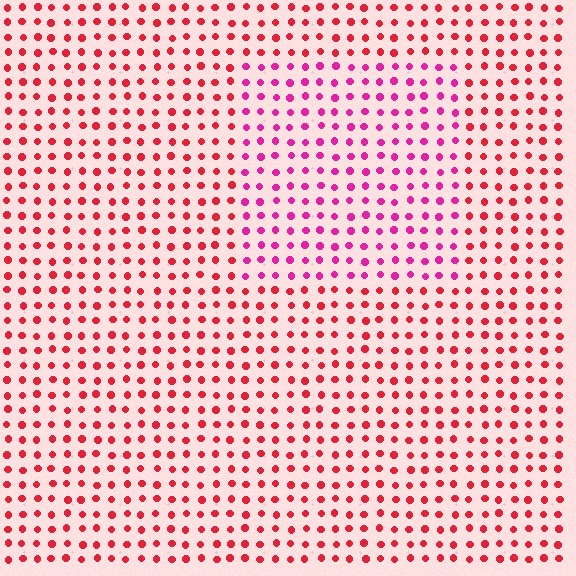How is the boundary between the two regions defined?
The boundary is defined purely by a slight shift in hue (about 34 degrees). Spacing, size, and orientation are identical on both sides.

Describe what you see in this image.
The image is filled with small red elements in a uniform arrangement. A rectangle-shaped region is visible where the elements are tinted to a slightly different hue, forming a subtle color boundary.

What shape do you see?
I see a rectangle.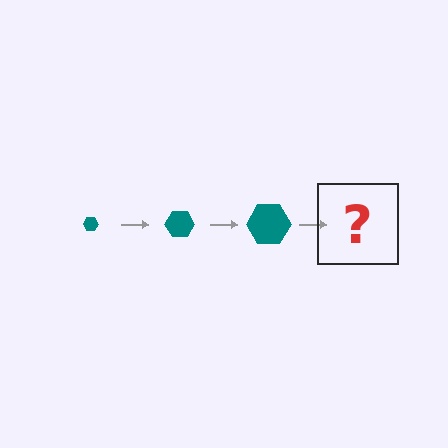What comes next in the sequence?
The next element should be a teal hexagon, larger than the previous one.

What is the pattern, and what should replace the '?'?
The pattern is that the hexagon gets progressively larger each step. The '?' should be a teal hexagon, larger than the previous one.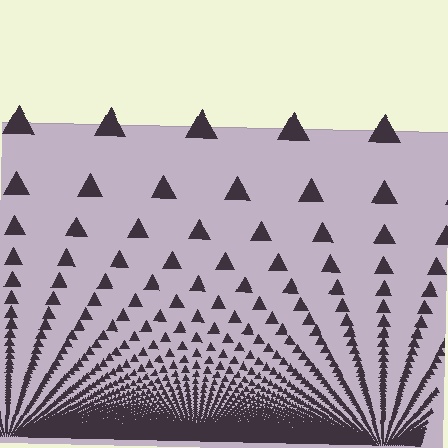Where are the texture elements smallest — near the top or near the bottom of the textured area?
Near the bottom.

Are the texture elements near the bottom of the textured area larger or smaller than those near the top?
Smaller. The gradient is inverted — elements near the bottom are smaller and denser.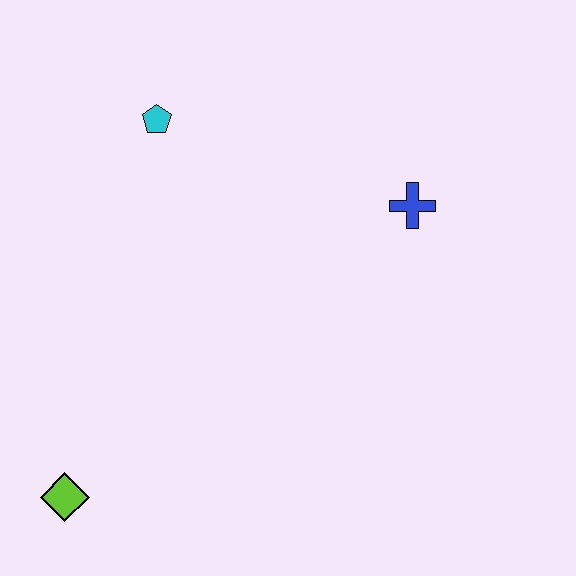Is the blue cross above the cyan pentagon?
No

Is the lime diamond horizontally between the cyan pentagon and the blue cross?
No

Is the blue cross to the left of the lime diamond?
No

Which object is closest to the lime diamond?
The cyan pentagon is closest to the lime diamond.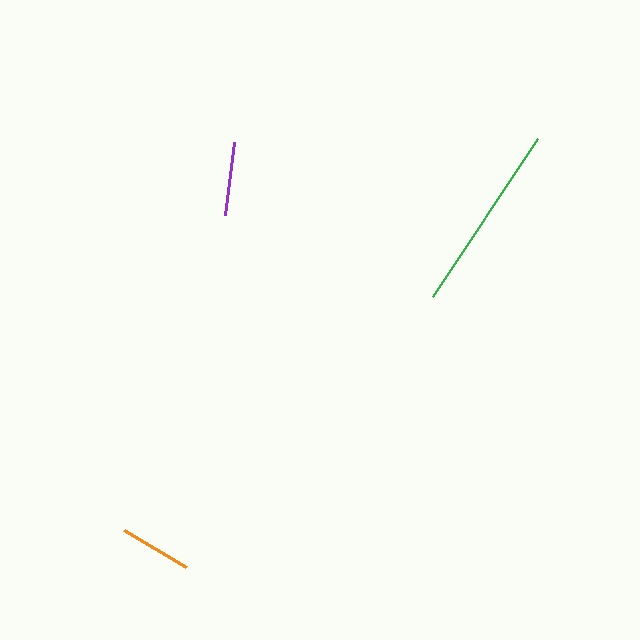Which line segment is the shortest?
The orange line is the shortest at approximately 73 pixels.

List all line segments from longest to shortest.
From longest to shortest: green, purple, orange.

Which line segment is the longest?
The green line is the longest at approximately 190 pixels.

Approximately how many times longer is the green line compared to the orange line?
The green line is approximately 2.6 times the length of the orange line.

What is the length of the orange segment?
The orange segment is approximately 73 pixels long.